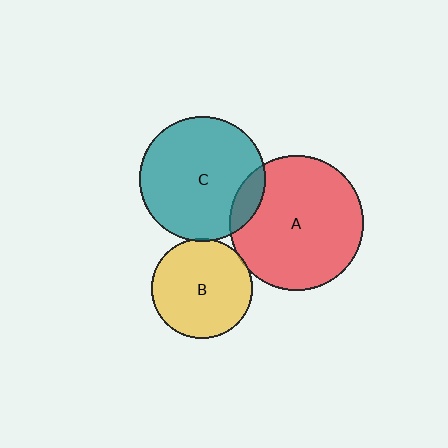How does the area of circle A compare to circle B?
Approximately 1.8 times.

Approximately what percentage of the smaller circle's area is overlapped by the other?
Approximately 10%.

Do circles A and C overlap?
Yes.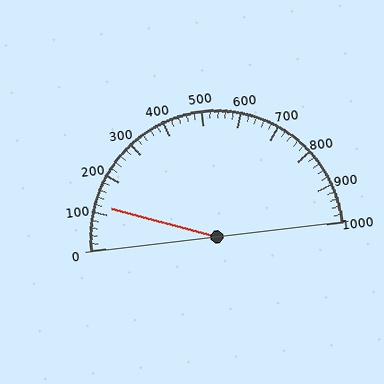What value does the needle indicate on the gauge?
The needle indicates approximately 120.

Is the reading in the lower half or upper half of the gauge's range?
The reading is in the lower half of the range (0 to 1000).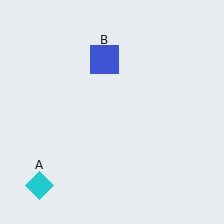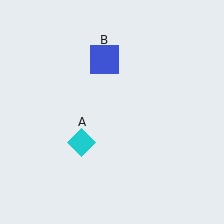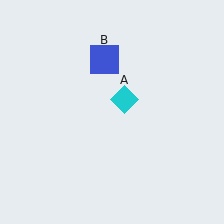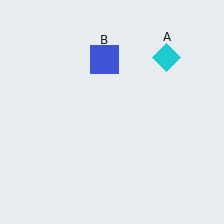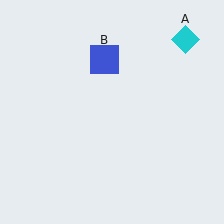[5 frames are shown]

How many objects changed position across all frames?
1 object changed position: cyan diamond (object A).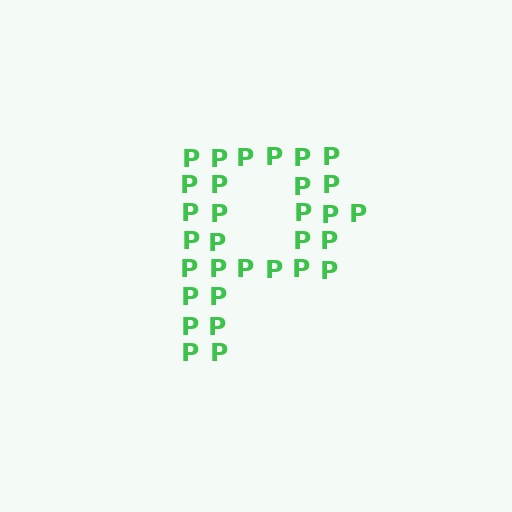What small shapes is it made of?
It is made of small letter P's.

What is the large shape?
The large shape is the letter P.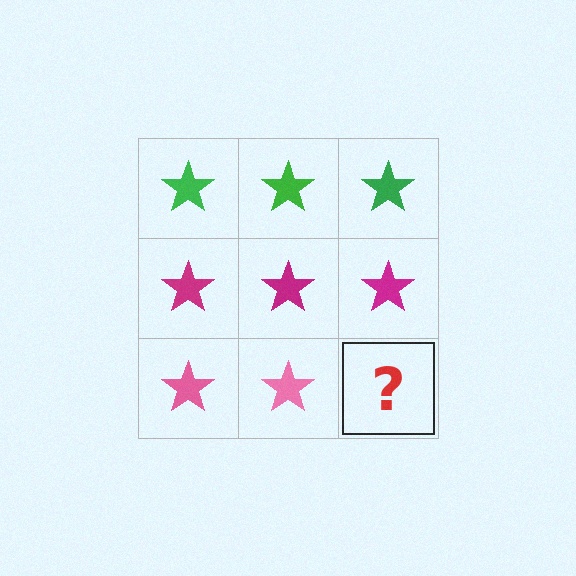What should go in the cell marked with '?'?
The missing cell should contain a pink star.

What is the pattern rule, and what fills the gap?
The rule is that each row has a consistent color. The gap should be filled with a pink star.